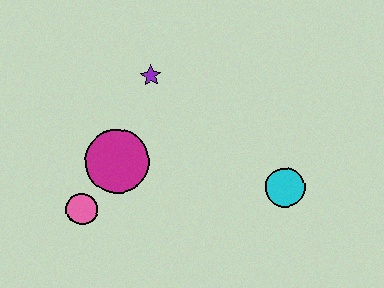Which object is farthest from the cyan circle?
The pink circle is farthest from the cyan circle.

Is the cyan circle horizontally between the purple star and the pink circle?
No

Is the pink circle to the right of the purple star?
No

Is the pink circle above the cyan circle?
No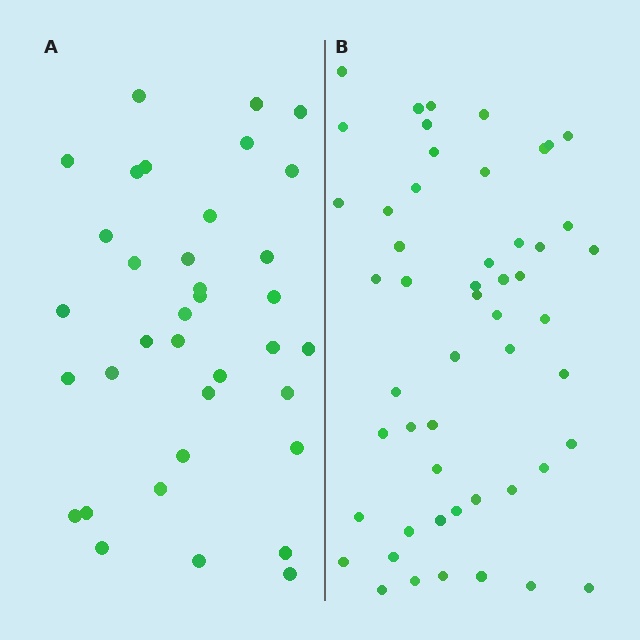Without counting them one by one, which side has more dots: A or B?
Region B (the right region) has more dots.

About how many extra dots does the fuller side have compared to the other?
Region B has approximately 15 more dots than region A.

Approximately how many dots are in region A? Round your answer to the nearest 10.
About 40 dots. (The exact count is 36, which rounds to 40.)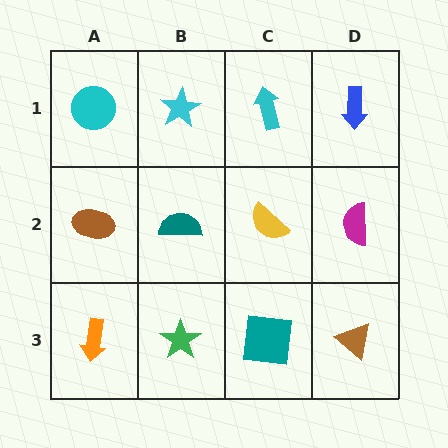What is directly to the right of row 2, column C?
A magenta semicircle.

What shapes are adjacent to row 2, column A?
A cyan circle (row 1, column A), an orange arrow (row 3, column A), a teal semicircle (row 2, column B).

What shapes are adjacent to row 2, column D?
A blue arrow (row 1, column D), a brown triangle (row 3, column D), a yellow semicircle (row 2, column C).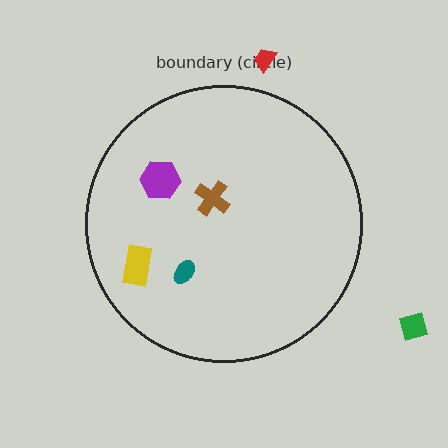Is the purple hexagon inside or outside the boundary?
Inside.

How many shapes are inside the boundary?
4 inside, 2 outside.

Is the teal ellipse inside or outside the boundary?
Inside.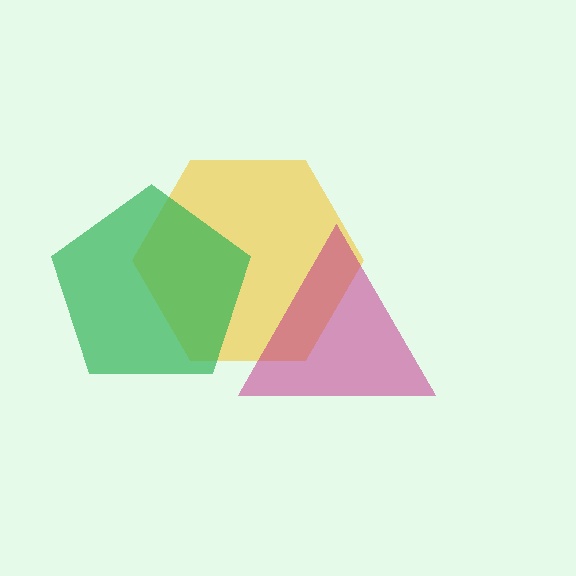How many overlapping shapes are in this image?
There are 3 overlapping shapes in the image.